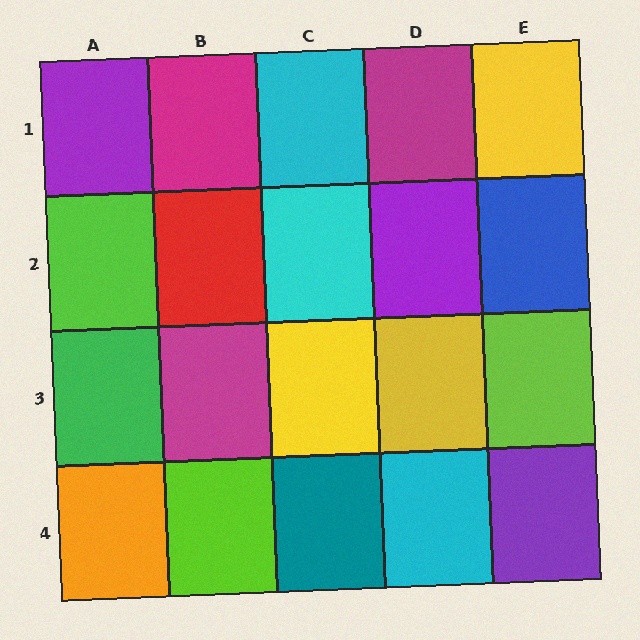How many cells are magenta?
3 cells are magenta.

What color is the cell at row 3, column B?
Magenta.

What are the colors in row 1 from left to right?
Purple, magenta, cyan, magenta, yellow.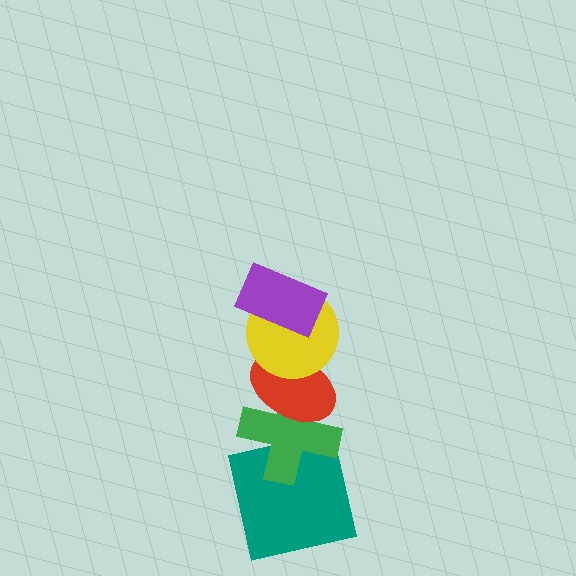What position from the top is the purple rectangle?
The purple rectangle is 1st from the top.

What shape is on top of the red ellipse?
The yellow circle is on top of the red ellipse.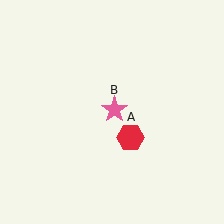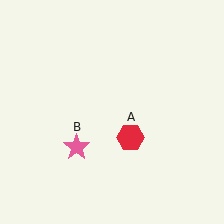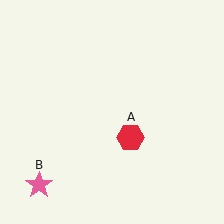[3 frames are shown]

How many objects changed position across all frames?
1 object changed position: pink star (object B).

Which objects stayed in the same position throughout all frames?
Red hexagon (object A) remained stationary.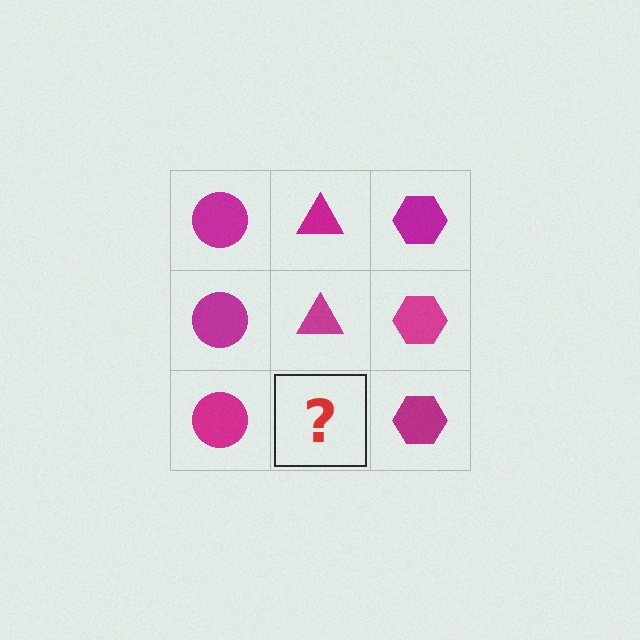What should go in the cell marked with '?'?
The missing cell should contain a magenta triangle.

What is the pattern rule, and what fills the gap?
The rule is that each column has a consistent shape. The gap should be filled with a magenta triangle.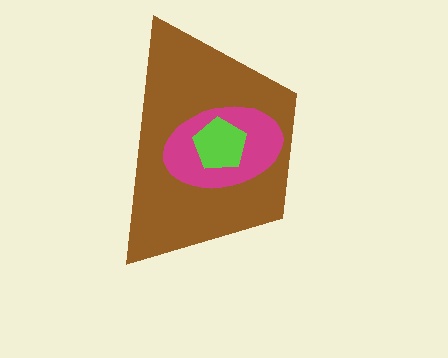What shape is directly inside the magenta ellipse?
The lime pentagon.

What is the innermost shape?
The lime pentagon.